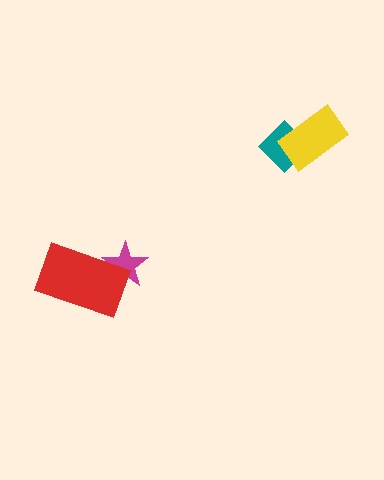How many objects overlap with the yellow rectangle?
1 object overlaps with the yellow rectangle.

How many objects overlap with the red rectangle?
1 object overlaps with the red rectangle.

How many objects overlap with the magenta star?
1 object overlaps with the magenta star.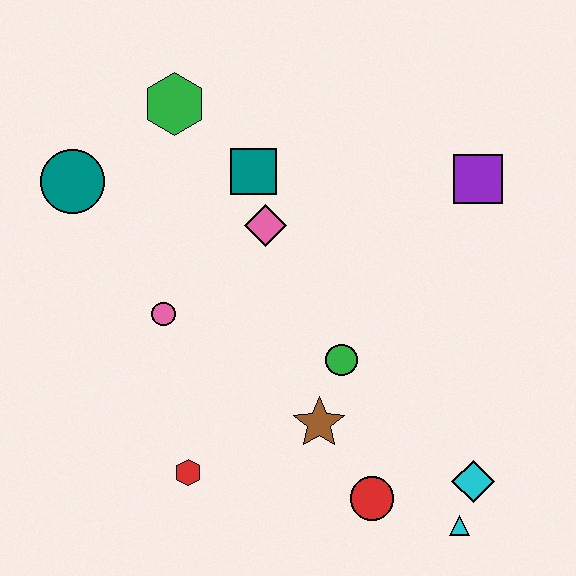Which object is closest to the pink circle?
The pink diamond is closest to the pink circle.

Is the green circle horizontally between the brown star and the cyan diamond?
Yes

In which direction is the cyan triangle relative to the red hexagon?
The cyan triangle is to the right of the red hexagon.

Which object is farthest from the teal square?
The cyan triangle is farthest from the teal square.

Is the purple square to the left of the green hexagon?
No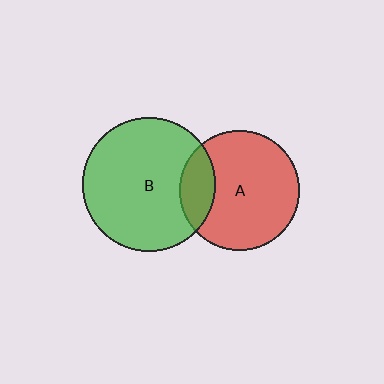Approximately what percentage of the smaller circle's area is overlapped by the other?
Approximately 20%.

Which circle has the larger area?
Circle B (green).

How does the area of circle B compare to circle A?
Approximately 1.2 times.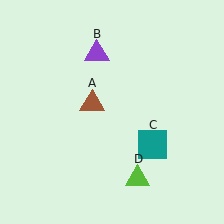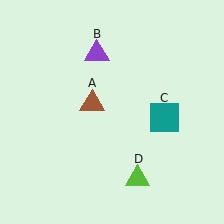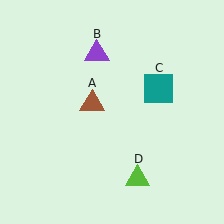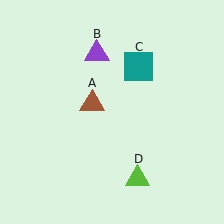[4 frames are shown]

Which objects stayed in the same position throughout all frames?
Brown triangle (object A) and purple triangle (object B) and lime triangle (object D) remained stationary.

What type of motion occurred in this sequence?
The teal square (object C) rotated counterclockwise around the center of the scene.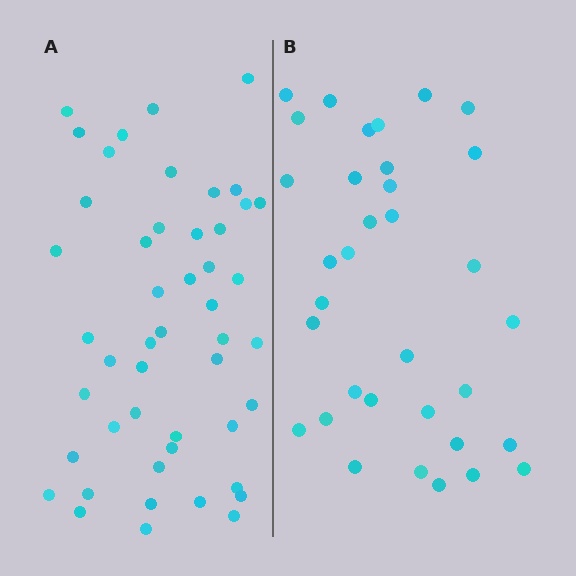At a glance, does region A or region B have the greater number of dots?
Region A (the left region) has more dots.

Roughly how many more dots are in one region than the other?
Region A has approximately 15 more dots than region B.